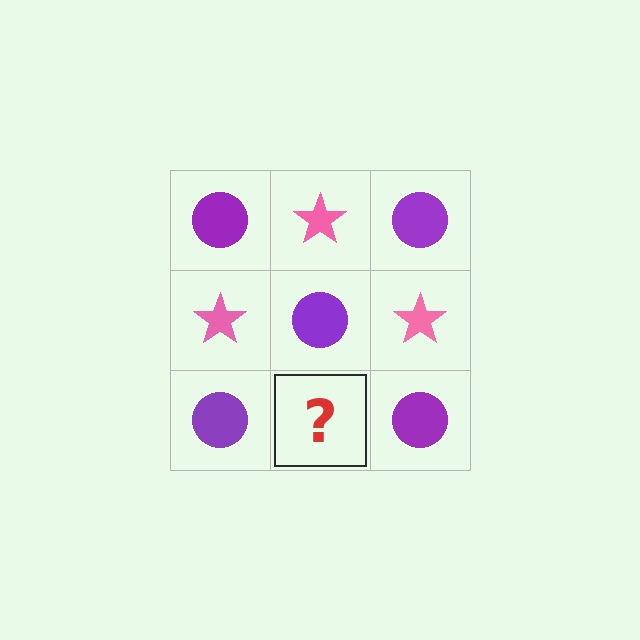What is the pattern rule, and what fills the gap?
The rule is that it alternates purple circle and pink star in a checkerboard pattern. The gap should be filled with a pink star.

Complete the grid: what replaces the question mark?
The question mark should be replaced with a pink star.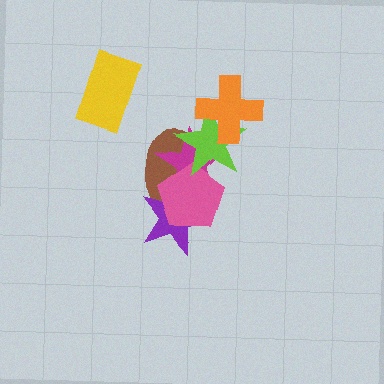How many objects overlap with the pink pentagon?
4 objects overlap with the pink pentagon.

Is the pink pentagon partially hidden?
Yes, it is partially covered by another shape.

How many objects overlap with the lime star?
4 objects overlap with the lime star.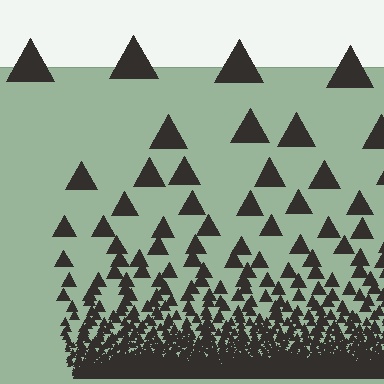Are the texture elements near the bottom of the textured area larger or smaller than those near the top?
Smaller. The gradient is inverted — elements near the bottom are smaller and denser.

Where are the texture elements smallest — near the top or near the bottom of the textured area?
Near the bottom.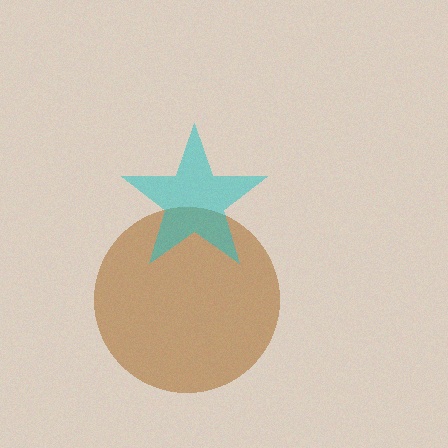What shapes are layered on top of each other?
The layered shapes are: a brown circle, a cyan star.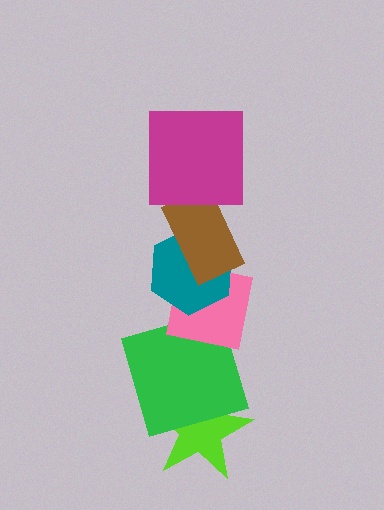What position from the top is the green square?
The green square is 5th from the top.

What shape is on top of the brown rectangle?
The magenta square is on top of the brown rectangle.